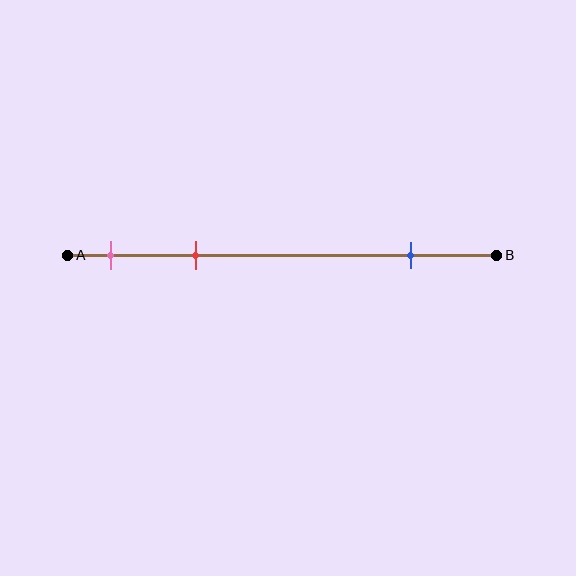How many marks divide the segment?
There are 3 marks dividing the segment.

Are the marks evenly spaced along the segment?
No, the marks are not evenly spaced.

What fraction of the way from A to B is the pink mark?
The pink mark is approximately 10% (0.1) of the way from A to B.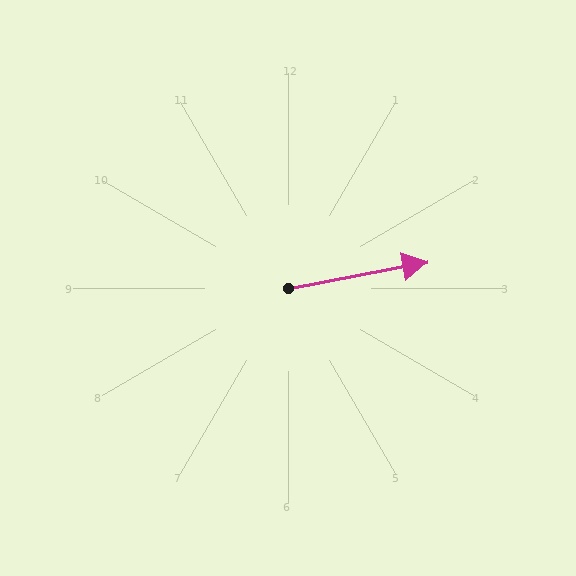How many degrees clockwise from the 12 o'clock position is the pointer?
Approximately 79 degrees.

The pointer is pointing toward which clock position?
Roughly 3 o'clock.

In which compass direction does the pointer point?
East.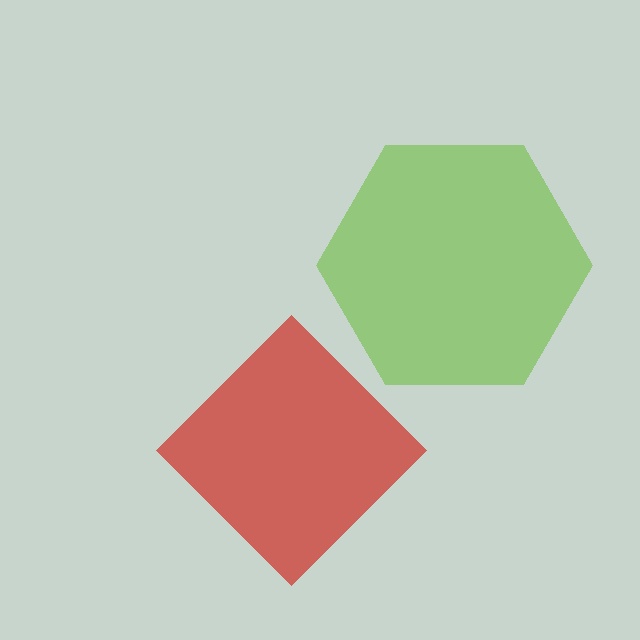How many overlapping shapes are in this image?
There are 2 overlapping shapes in the image.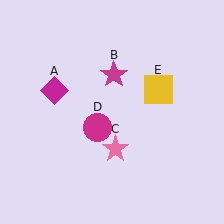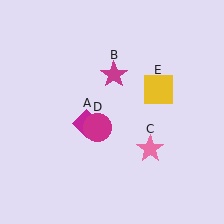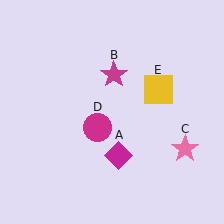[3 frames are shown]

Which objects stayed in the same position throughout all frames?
Magenta star (object B) and magenta circle (object D) and yellow square (object E) remained stationary.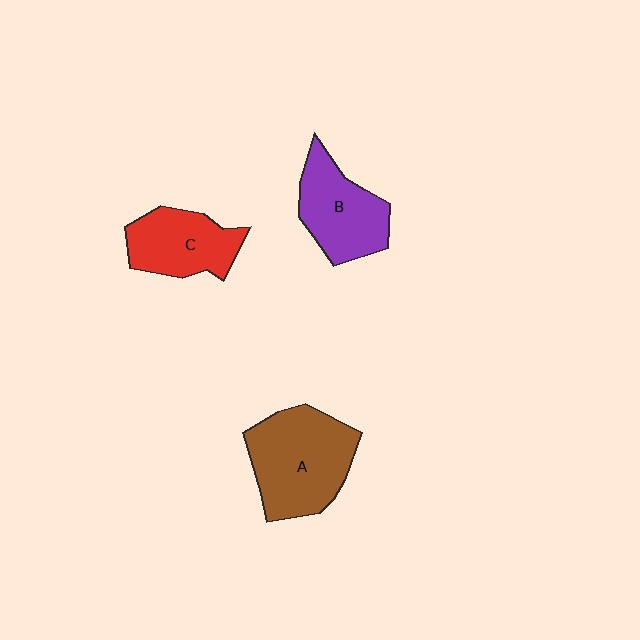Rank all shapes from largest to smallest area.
From largest to smallest: A (brown), B (purple), C (red).